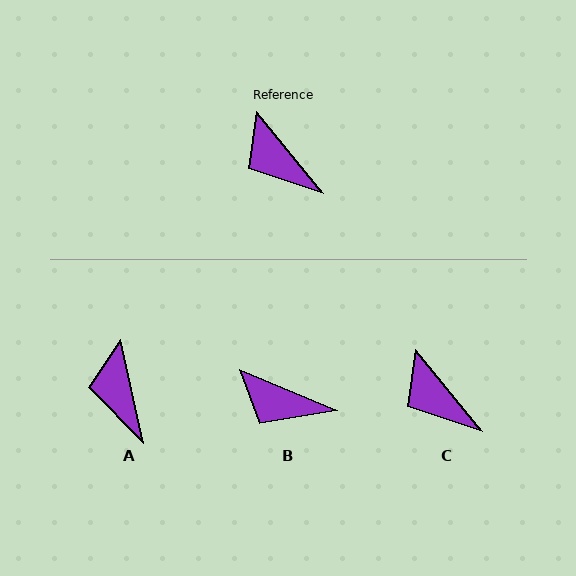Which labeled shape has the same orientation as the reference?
C.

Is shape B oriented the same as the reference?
No, it is off by about 28 degrees.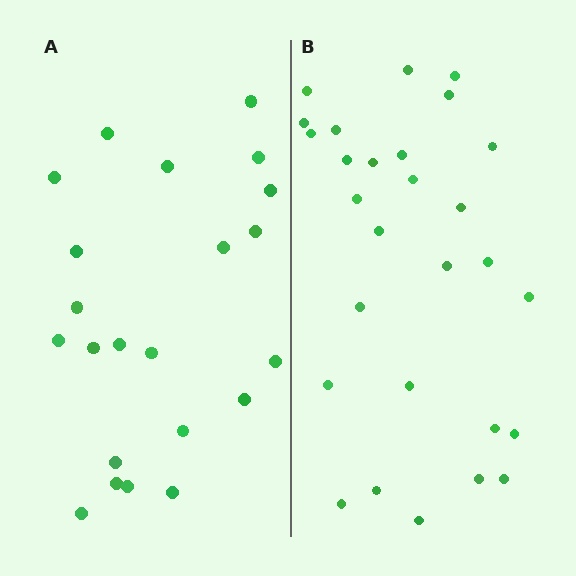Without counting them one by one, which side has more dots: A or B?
Region B (the right region) has more dots.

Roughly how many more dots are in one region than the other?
Region B has about 6 more dots than region A.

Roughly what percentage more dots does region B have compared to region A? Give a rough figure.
About 25% more.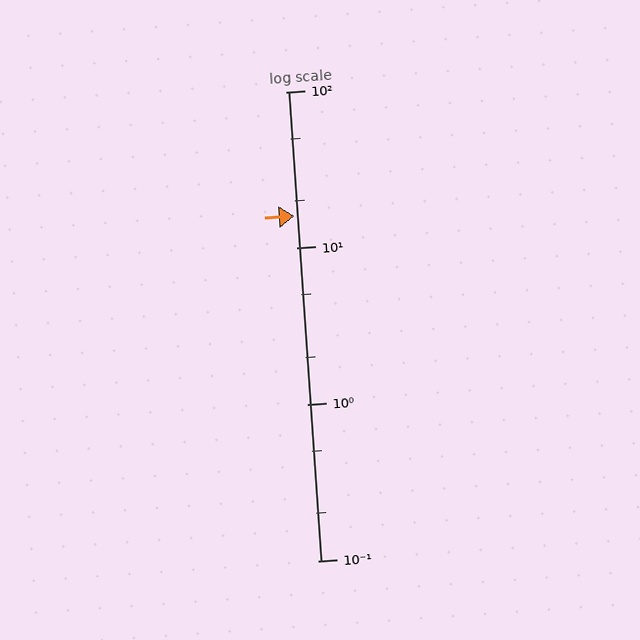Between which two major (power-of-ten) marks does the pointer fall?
The pointer is between 10 and 100.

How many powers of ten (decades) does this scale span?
The scale spans 3 decades, from 0.1 to 100.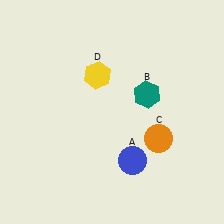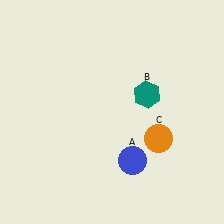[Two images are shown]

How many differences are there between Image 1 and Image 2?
There is 1 difference between the two images.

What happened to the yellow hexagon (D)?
The yellow hexagon (D) was removed in Image 2. It was in the top-left area of Image 1.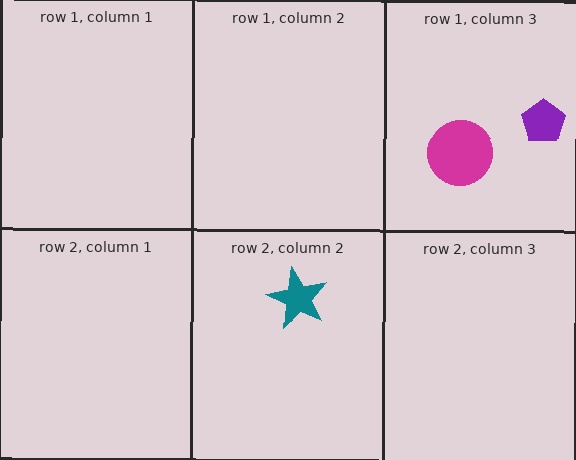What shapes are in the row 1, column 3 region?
The magenta circle, the purple pentagon.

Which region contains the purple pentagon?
The row 1, column 3 region.